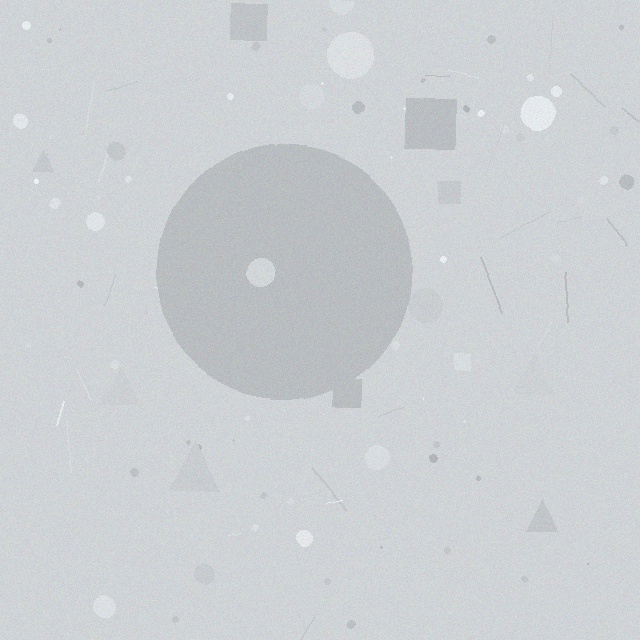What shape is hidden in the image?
A circle is hidden in the image.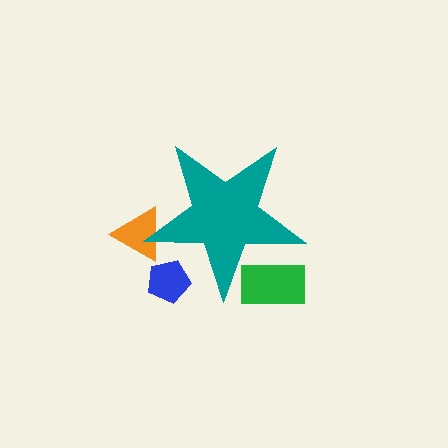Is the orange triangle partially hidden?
Yes, the orange triangle is partially hidden behind the teal star.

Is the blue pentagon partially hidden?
Yes, the blue pentagon is partially hidden behind the teal star.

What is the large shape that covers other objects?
A teal star.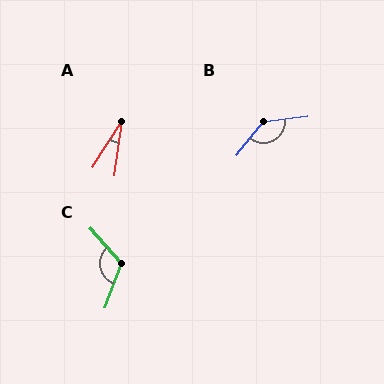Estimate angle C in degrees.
Approximately 117 degrees.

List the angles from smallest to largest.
A (24°), C (117°), B (136°).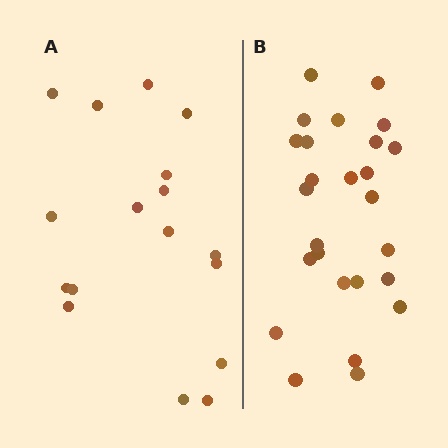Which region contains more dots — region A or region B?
Region B (the right region) has more dots.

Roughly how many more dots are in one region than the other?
Region B has roughly 8 or so more dots than region A.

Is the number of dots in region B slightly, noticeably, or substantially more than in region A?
Region B has substantially more. The ratio is roughly 1.5 to 1.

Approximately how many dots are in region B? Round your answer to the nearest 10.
About 30 dots. (The exact count is 26, which rounds to 30.)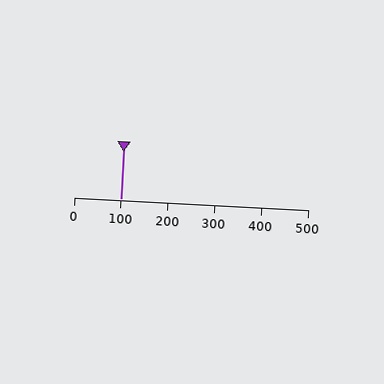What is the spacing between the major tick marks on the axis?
The major ticks are spaced 100 apart.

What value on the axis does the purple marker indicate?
The marker indicates approximately 100.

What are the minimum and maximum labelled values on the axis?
The axis runs from 0 to 500.